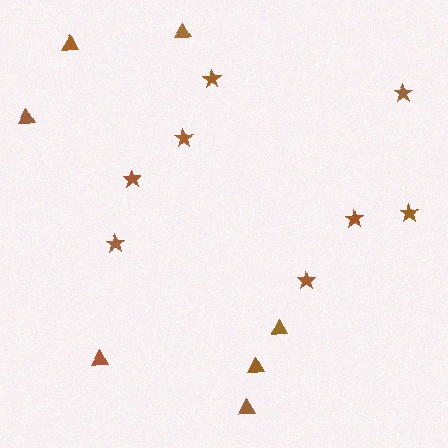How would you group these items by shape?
There are 2 groups: one group of triangles (7) and one group of stars (8).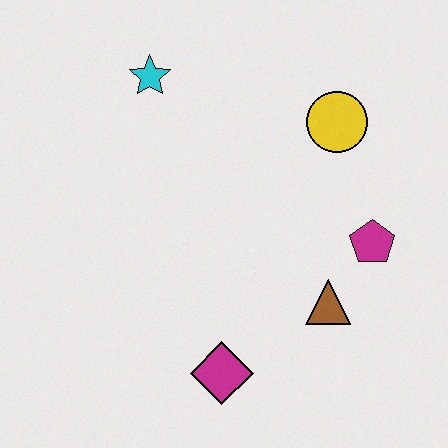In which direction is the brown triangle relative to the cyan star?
The brown triangle is below the cyan star.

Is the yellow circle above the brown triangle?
Yes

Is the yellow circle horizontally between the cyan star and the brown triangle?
No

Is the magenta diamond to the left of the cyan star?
No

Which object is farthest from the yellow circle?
The magenta diamond is farthest from the yellow circle.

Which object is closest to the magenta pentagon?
The brown triangle is closest to the magenta pentagon.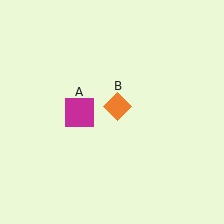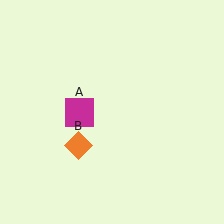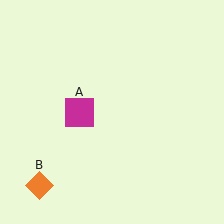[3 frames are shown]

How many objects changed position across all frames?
1 object changed position: orange diamond (object B).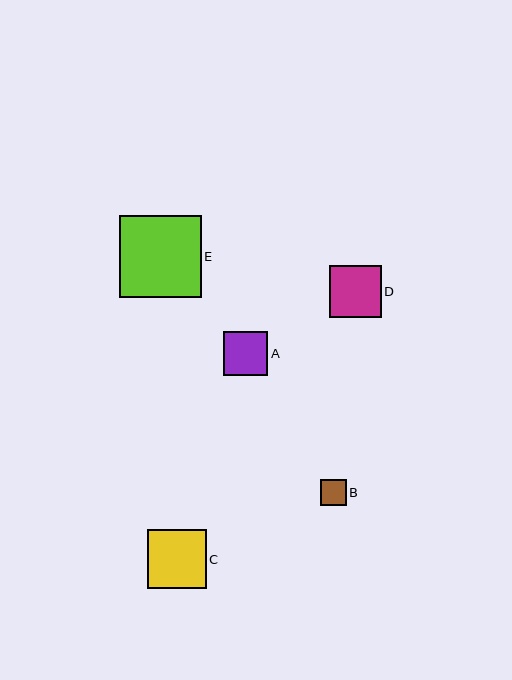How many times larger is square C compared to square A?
Square C is approximately 1.3 times the size of square A.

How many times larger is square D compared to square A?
Square D is approximately 1.2 times the size of square A.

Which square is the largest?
Square E is the largest with a size of approximately 82 pixels.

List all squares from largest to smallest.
From largest to smallest: E, C, D, A, B.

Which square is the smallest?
Square B is the smallest with a size of approximately 26 pixels.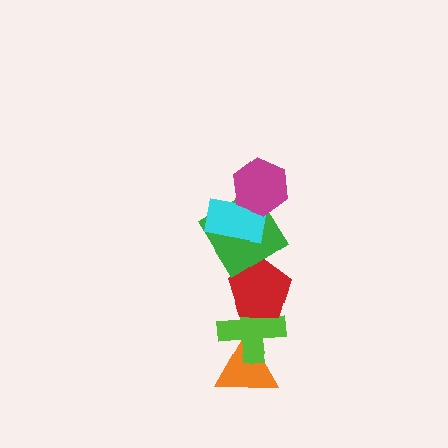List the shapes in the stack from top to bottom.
From top to bottom: the magenta hexagon, the cyan rectangle, the green diamond, the red pentagon, the lime cross, the orange triangle.